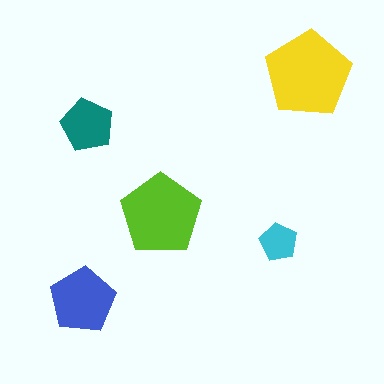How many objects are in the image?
There are 5 objects in the image.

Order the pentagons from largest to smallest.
the yellow one, the lime one, the blue one, the teal one, the cyan one.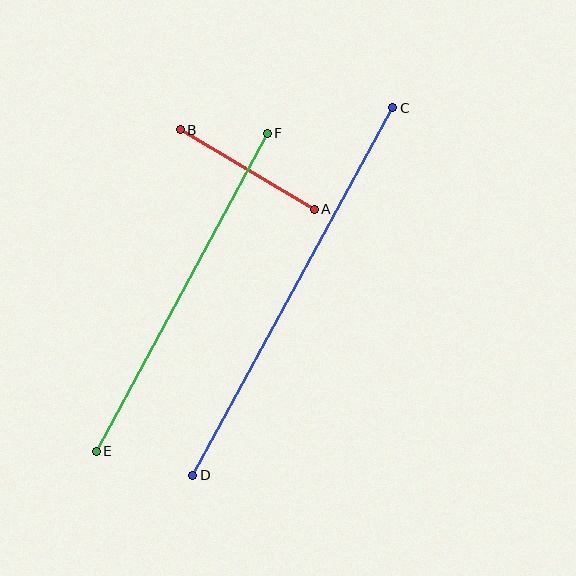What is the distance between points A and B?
The distance is approximately 156 pixels.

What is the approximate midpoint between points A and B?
The midpoint is at approximately (247, 170) pixels.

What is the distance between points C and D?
The distance is approximately 418 pixels.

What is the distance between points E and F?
The distance is approximately 361 pixels.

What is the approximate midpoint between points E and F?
The midpoint is at approximately (182, 292) pixels.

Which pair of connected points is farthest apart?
Points C and D are farthest apart.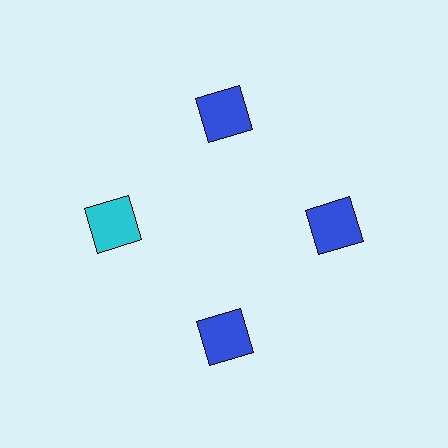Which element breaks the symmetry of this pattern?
The cyan square at roughly the 9 o'clock position breaks the symmetry. All other shapes are blue squares.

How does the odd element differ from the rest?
It has a different color: cyan instead of blue.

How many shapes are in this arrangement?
There are 4 shapes arranged in a ring pattern.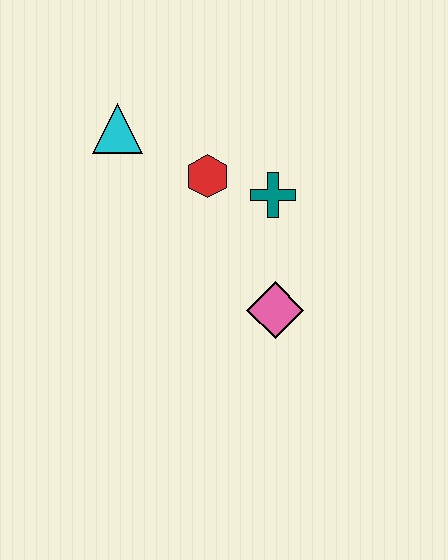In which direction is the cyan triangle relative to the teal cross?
The cyan triangle is to the left of the teal cross.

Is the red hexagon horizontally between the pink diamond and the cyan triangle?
Yes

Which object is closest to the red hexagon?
The teal cross is closest to the red hexagon.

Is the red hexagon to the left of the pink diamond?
Yes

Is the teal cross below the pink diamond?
No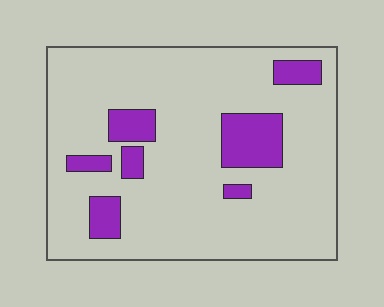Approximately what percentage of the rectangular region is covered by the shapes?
Approximately 15%.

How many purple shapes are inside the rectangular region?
7.